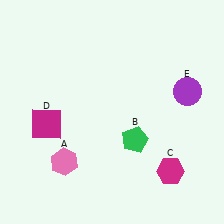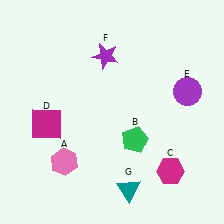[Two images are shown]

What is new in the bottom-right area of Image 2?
A teal triangle (G) was added in the bottom-right area of Image 2.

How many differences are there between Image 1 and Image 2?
There are 2 differences between the two images.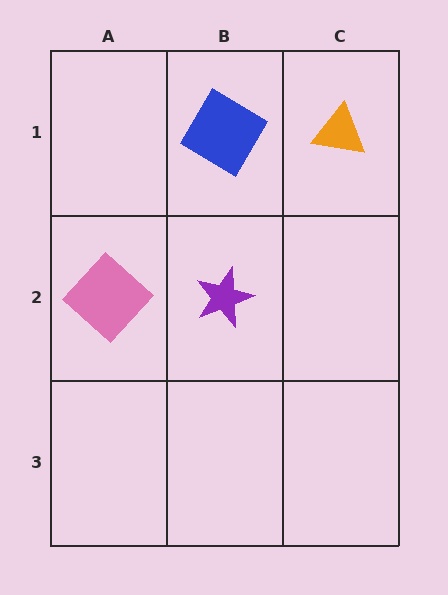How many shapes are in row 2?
2 shapes.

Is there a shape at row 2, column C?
No, that cell is empty.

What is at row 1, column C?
An orange triangle.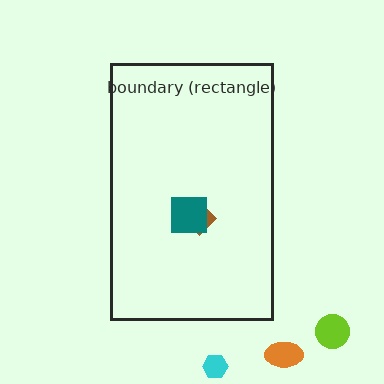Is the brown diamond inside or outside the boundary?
Inside.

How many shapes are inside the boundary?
2 inside, 3 outside.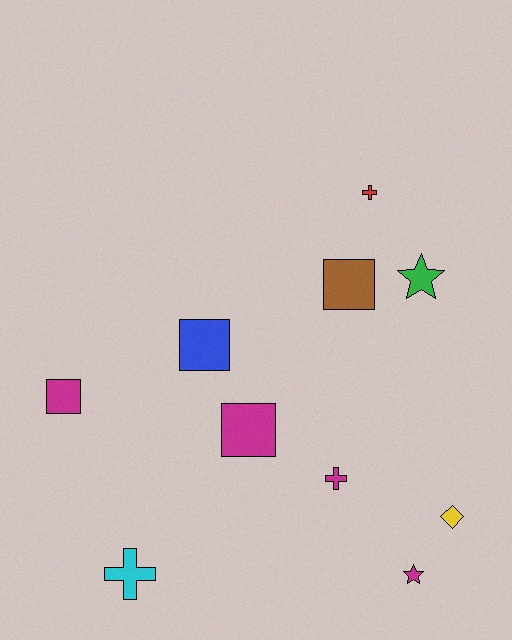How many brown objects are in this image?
There is 1 brown object.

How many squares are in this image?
There are 4 squares.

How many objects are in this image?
There are 10 objects.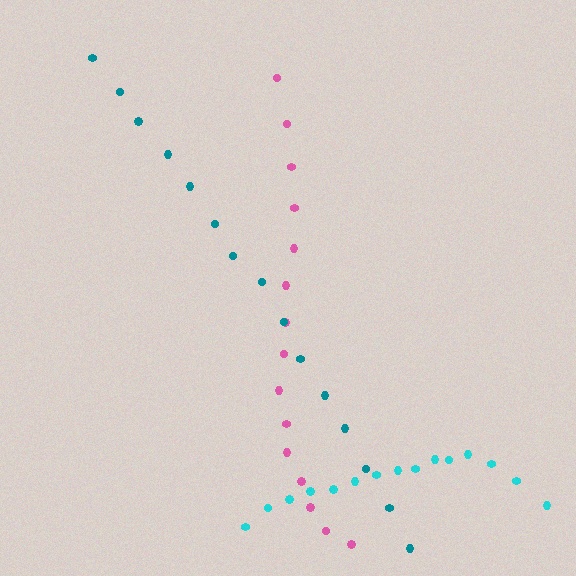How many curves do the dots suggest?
There are 3 distinct paths.